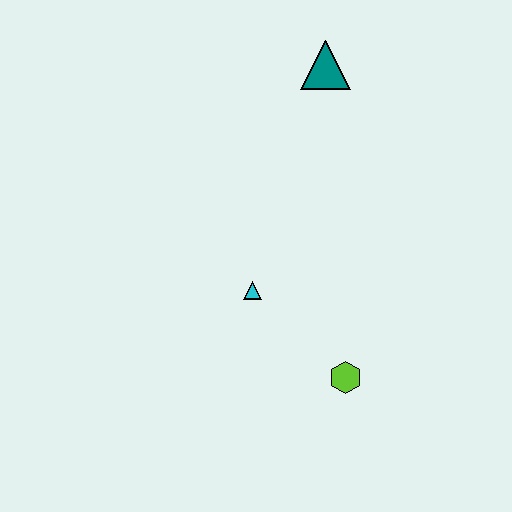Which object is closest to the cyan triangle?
The lime hexagon is closest to the cyan triangle.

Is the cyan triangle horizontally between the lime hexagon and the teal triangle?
No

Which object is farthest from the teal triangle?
The lime hexagon is farthest from the teal triangle.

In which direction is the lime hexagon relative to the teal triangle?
The lime hexagon is below the teal triangle.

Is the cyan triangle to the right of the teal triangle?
No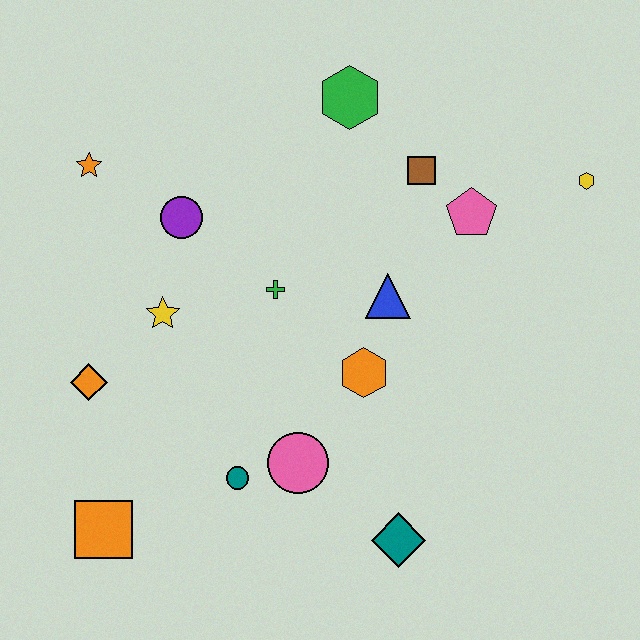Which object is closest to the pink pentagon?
The brown square is closest to the pink pentagon.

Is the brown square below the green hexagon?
Yes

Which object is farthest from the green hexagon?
The orange square is farthest from the green hexagon.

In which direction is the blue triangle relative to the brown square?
The blue triangle is below the brown square.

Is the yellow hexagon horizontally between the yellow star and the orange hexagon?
No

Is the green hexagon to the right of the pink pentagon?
No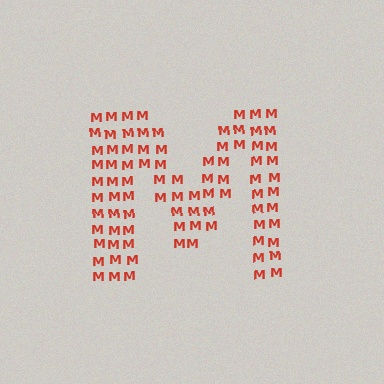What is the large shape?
The large shape is the letter M.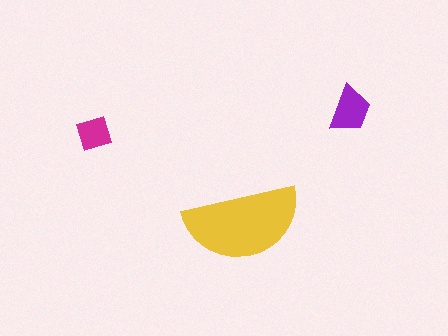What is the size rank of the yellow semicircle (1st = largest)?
1st.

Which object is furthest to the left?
The magenta diamond is leftmost.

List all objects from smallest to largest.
The magenta diamond, the purple trapezoid, the yellow semicircle.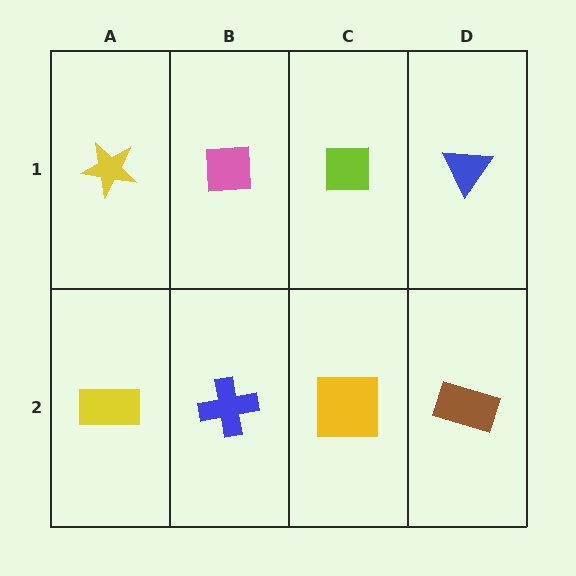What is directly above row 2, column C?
A lime square.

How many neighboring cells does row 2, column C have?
3.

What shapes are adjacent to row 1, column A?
A yellow rectangle (row 2, column A), a pink square (row 1, column B).